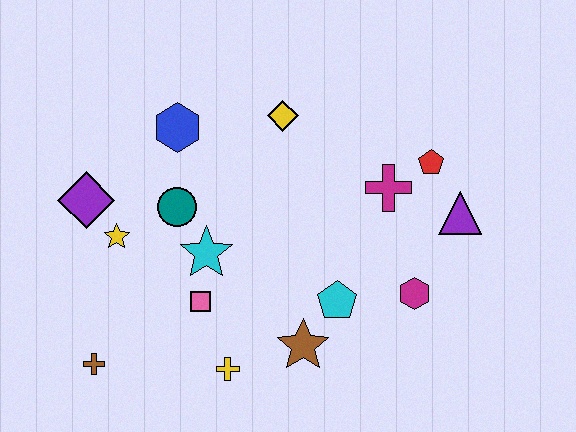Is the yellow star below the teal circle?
Yes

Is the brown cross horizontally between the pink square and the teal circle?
No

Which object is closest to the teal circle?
The cyan star is closest to the teal circle.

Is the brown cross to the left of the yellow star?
Yes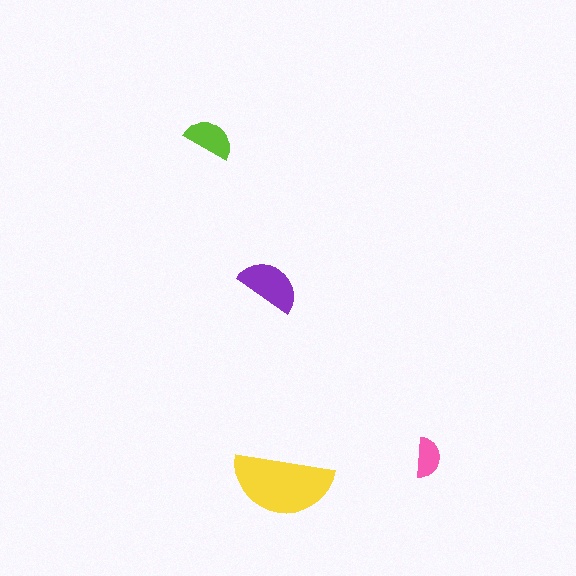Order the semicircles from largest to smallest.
the yellow one, the purple one, the lime one, the pink one.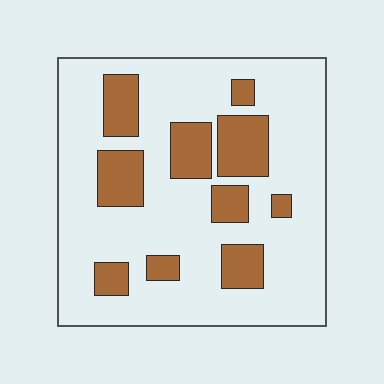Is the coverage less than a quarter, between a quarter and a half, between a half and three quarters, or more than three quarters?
Less than a quarter.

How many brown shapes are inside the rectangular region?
10.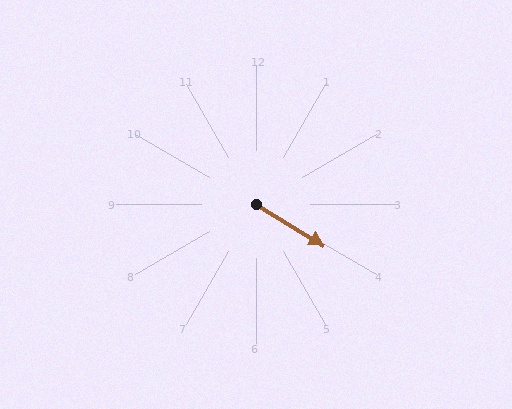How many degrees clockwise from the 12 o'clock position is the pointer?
Approximately 121 degrees.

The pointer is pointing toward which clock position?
Roughly 4 o'clock.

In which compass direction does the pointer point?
Southeast.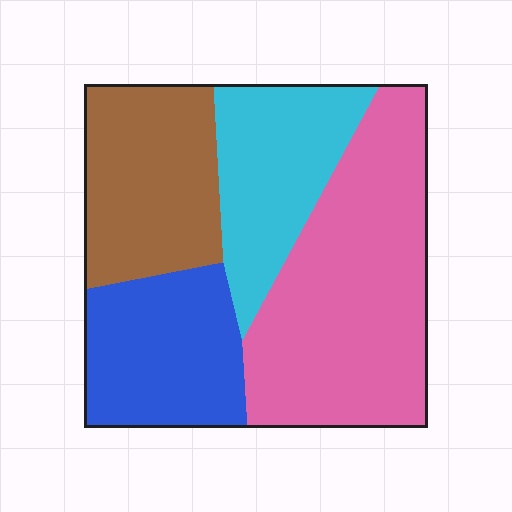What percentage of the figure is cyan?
Cyan covers 19% of the figure.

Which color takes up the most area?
Pink, at roughly 40%.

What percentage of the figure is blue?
Blue covers roughly 20% of the figure.